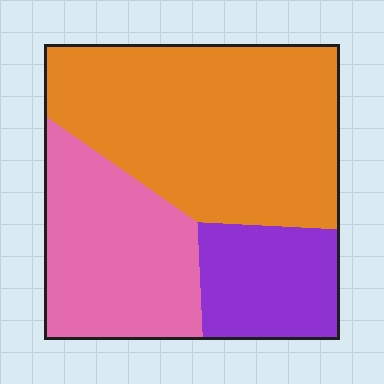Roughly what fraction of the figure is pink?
Pink takes up about one third (1/3) of the figure.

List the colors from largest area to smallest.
From largest to smallest: orange, pink, purple.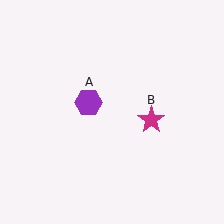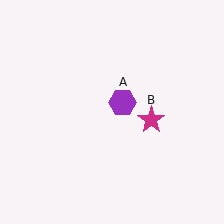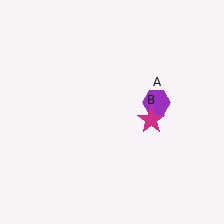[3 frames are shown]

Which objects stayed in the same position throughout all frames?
Magenta star (object B) remained stationary.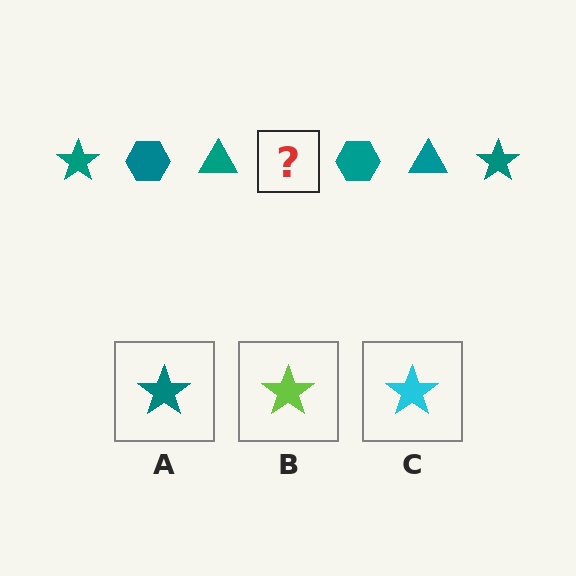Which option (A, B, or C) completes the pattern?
A.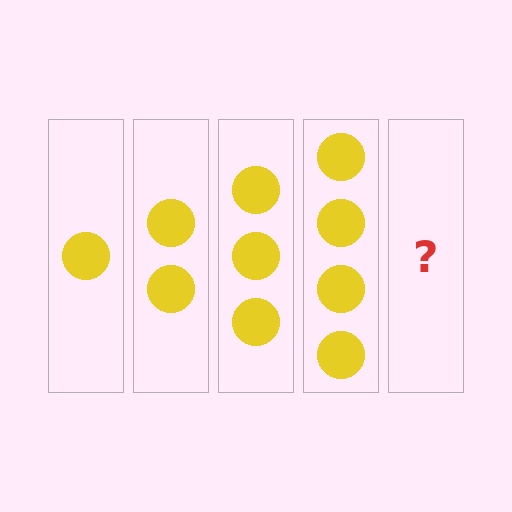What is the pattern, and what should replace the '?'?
The pattern is that each step adds one more circle. The '?' should be 5 circles.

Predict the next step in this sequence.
The next step is 5 circles.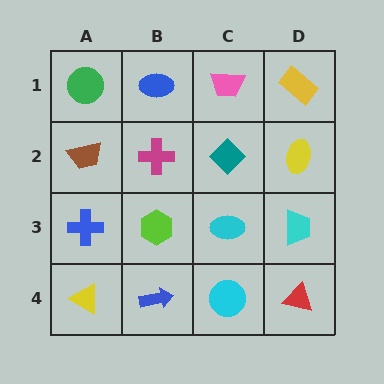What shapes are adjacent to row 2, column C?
A pink trapezoid (row 1, column C), a cyan ellipse (row 3, column C), a magenta cross (row 2, column B), a yellow ellipse (row 2, column D).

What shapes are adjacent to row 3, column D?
A yellow ellipse (row 2, column D), a red triangle (row 4, column D), a cyan ellipse (row 3, column C).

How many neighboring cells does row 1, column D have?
2.